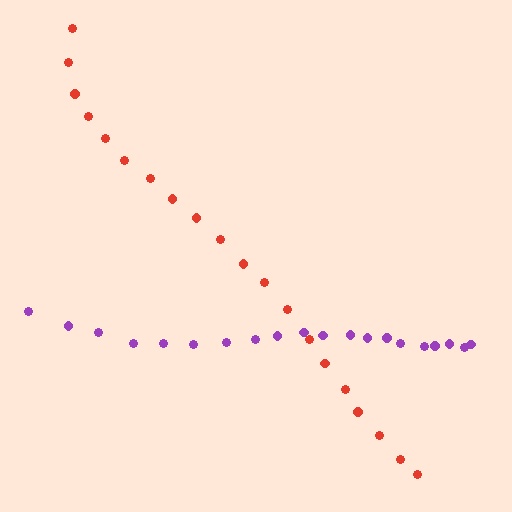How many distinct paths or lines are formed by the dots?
There are 2 distinct paths.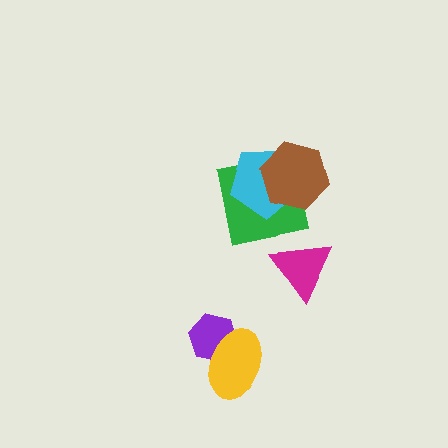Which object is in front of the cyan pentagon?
The brown hexagon is in front of the cyan pentagon.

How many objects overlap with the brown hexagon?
2 objects overlap with the brown hexagon.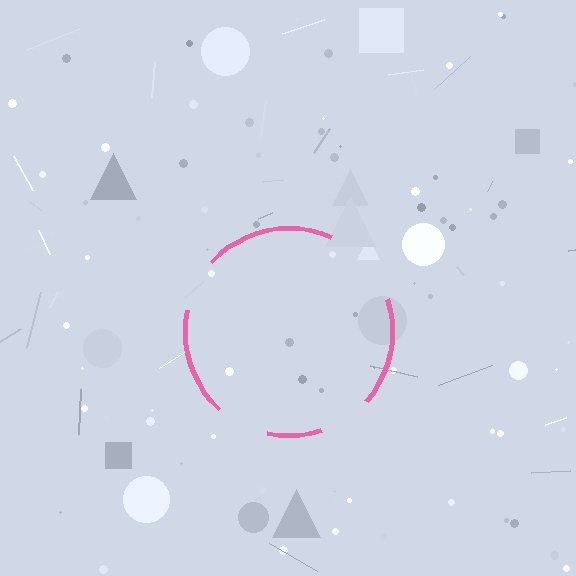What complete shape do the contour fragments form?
The contour fragments form a circle.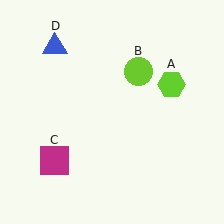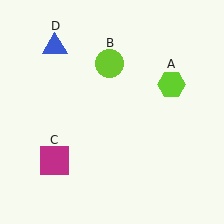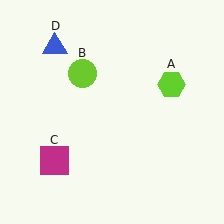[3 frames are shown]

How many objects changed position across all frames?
1 object changed position: lime circle (object B).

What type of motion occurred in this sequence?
The lime circle (object B) rotated counterclockwise around the center of the scene.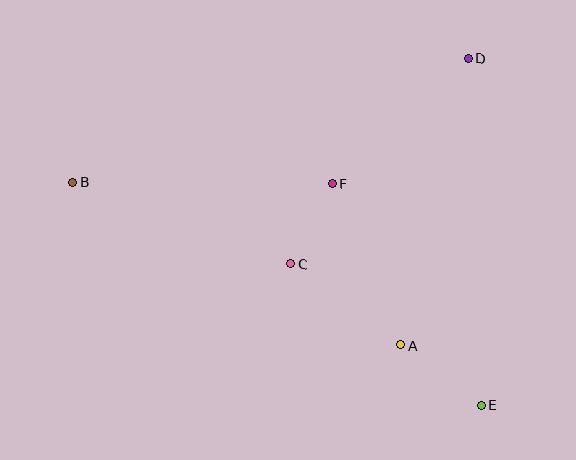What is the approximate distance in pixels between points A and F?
The distance between A and F is approximately 175 pixels.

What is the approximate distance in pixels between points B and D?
The distance between B and D is approximately 414 pixels.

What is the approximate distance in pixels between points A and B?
The distance between A and B is approximately 365 pixels.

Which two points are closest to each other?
Points C and F are closest to each other.